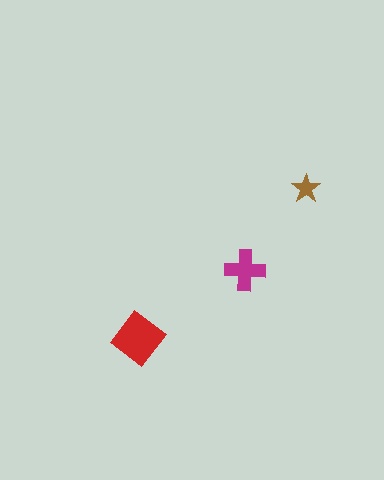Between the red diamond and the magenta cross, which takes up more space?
The red diamond.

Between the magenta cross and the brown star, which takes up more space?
The magenta cross.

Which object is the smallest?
The brown star.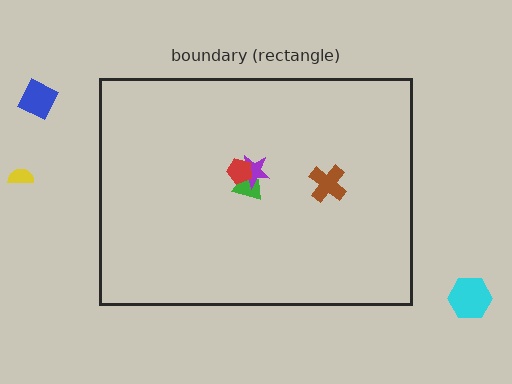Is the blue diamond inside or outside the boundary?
Outside.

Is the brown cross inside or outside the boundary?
Inside.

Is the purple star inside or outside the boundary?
Inside.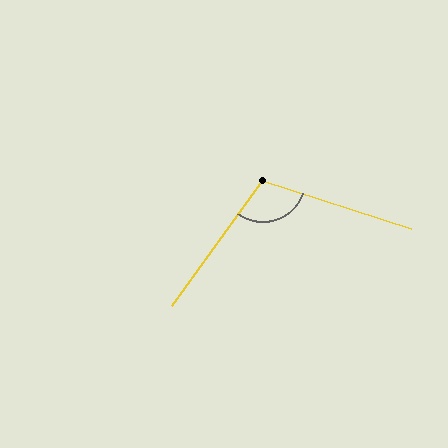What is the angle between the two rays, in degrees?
Approximately 108 degrees.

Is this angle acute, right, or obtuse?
It is obtuse.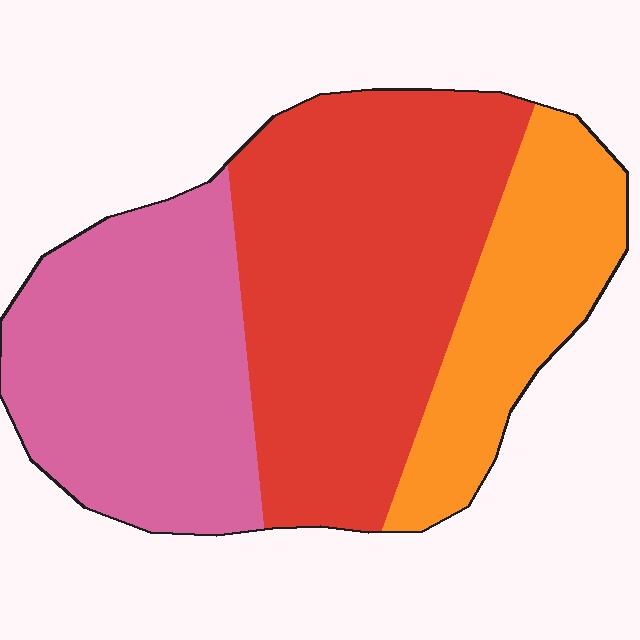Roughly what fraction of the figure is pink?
Pink takes up about one third (1/3) of the figure.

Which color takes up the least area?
Orange, at roughly 20%.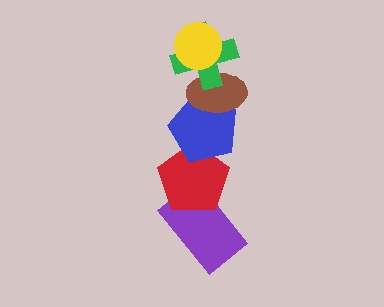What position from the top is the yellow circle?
The yellow circle is 1st from the top.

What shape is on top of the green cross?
The yellow circle is on top of the green cross.